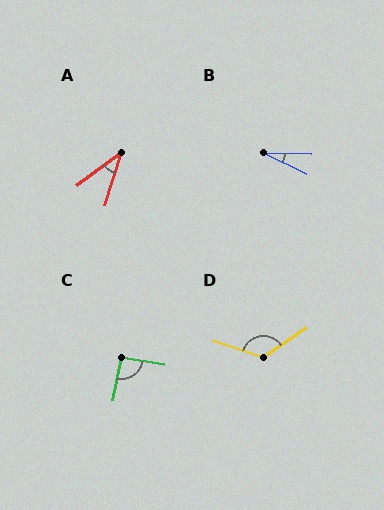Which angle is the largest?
D, at approximately 127 degrees.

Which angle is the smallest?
B, at approximately 24 degrees.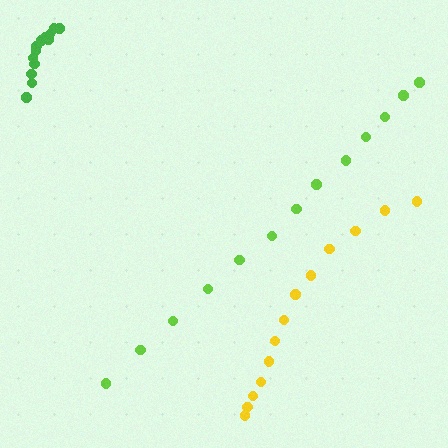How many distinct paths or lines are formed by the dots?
There are 3 distinct paths.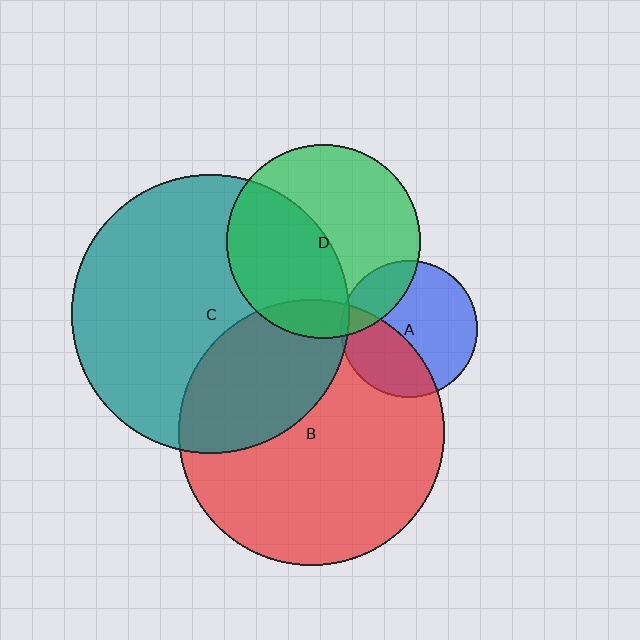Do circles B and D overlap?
Yes.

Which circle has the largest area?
Circle C (teal).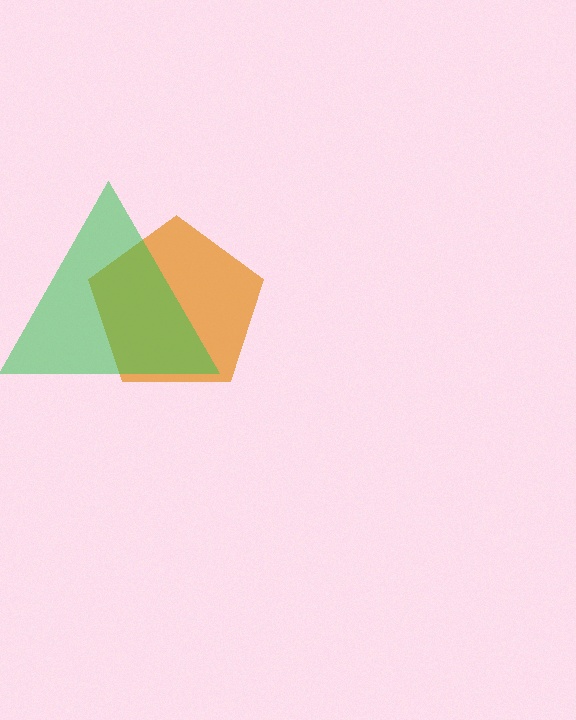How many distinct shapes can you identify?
There are 2 distinct shapes: an orange pentagon, a green triangle.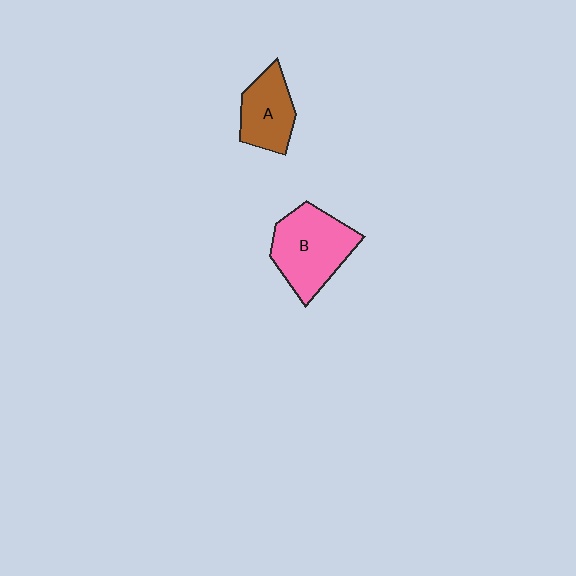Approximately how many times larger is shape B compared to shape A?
Approximately 1.5 times.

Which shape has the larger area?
Shape B (pink).